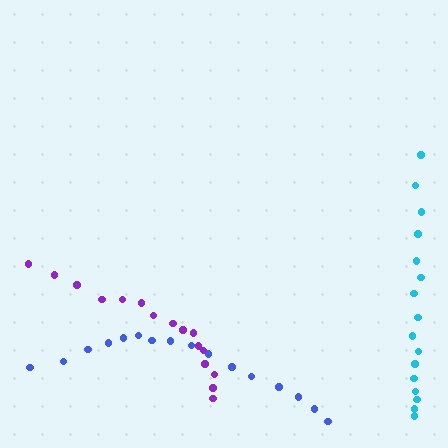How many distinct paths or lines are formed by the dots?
There are 3 distinct paths.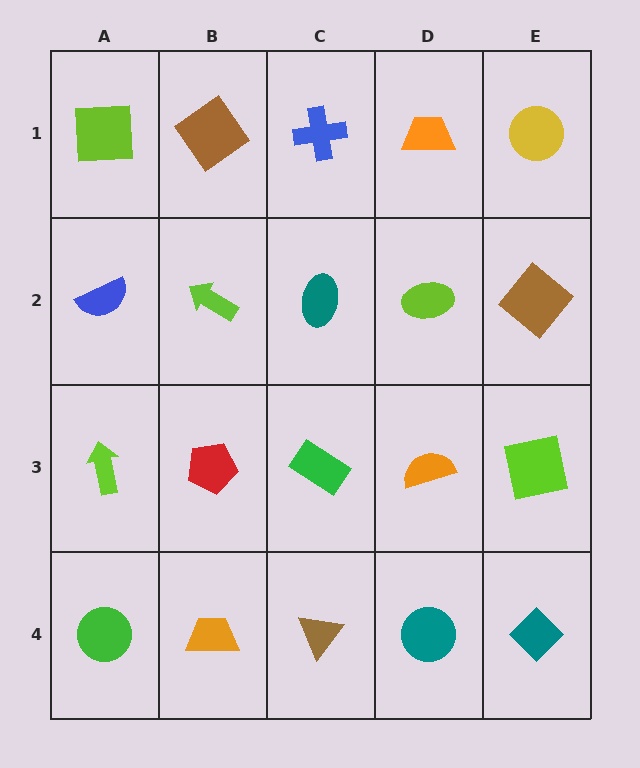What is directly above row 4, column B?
A red pentagon.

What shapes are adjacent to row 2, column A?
A lime square (row 1, column A), a lime arrow (row 3, column A), a lime arrow (row 2, column B).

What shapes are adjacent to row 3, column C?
A teal ellipse (row 2, column C), a brown triangle (row 4, column C), a red pentagon (row 3, column B), an orange semicircle (row 3, column D).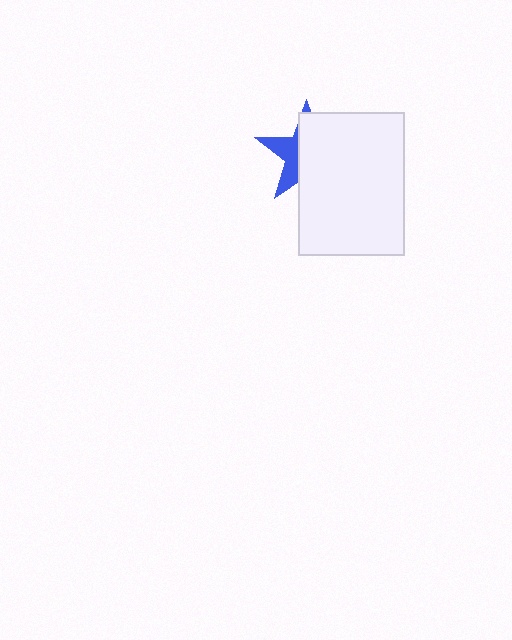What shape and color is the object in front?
The object in front is a white rectangle.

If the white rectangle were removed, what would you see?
You would see the complete blue star.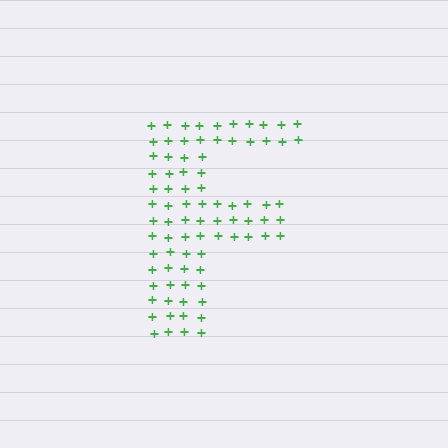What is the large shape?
The large shape is the letter F.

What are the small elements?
The small elements are plus signs.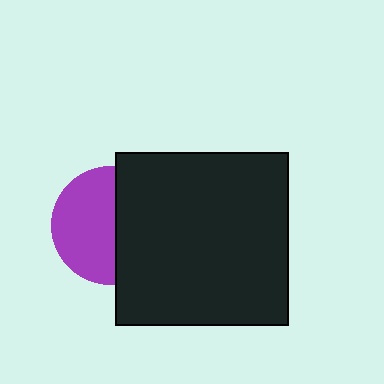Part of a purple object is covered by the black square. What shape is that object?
It is a circle.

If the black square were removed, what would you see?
You would see the complete purple circle.